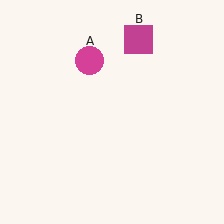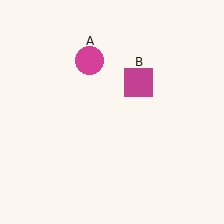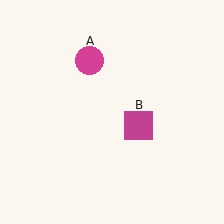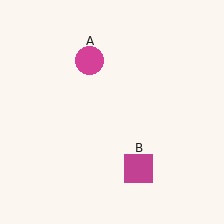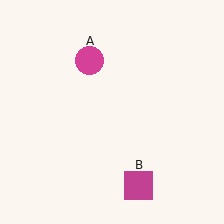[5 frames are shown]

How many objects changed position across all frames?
1 object changed position: magenta square (object B).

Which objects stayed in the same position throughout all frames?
Magenta circle (object A) remained stationary.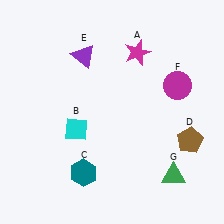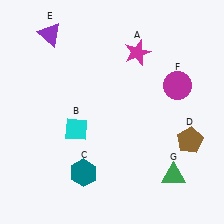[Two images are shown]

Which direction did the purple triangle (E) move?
The purple triangle (E) moved left.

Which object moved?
The purple triangle (E) moved left.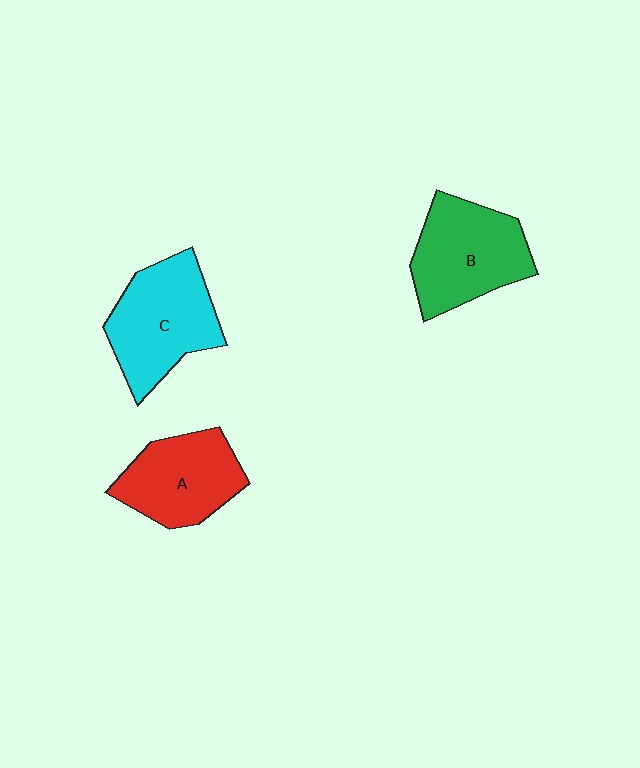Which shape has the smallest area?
Shape A (red).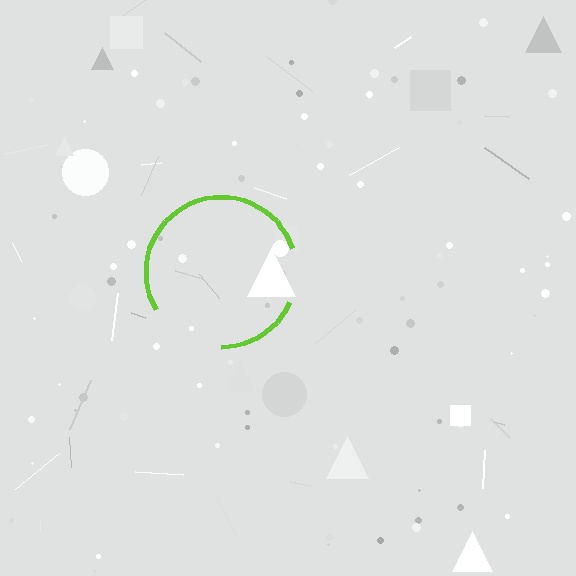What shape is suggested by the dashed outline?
The dashed outline suggests a circle.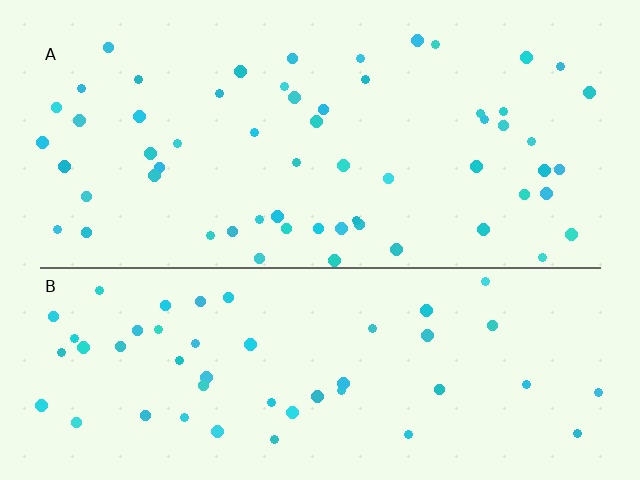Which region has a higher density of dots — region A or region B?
A (the top).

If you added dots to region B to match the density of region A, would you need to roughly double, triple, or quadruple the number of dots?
Approximately double.